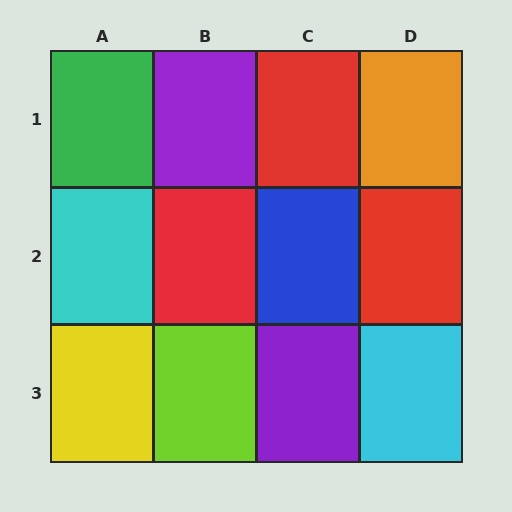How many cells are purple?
2 cells are purple.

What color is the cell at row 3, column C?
Purple.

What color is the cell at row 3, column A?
Yellow.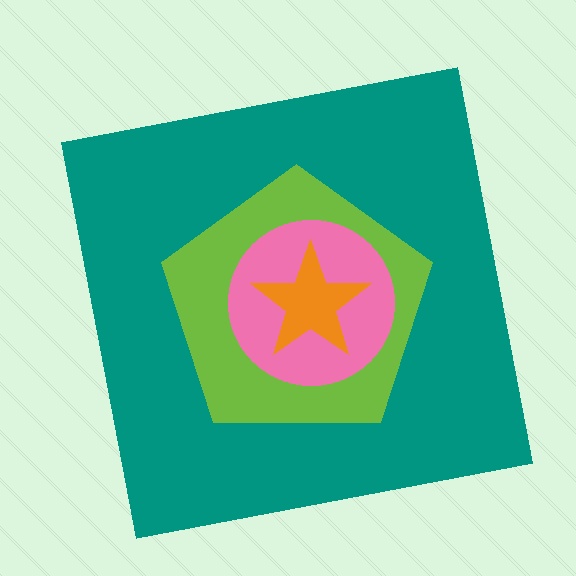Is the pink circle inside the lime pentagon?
Yes.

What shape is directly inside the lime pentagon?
The pink circle.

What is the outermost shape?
The teal square.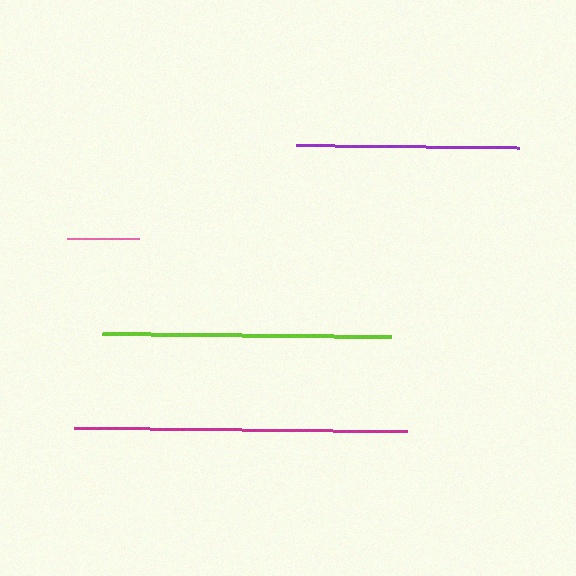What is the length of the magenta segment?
The magenta segment is approximately 332 pixels long.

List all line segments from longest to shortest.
From longest to shortest: magenta, lime, purple, pink.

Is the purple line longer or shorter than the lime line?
The lime line is longer than the purple line.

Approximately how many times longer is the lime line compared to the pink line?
The lime line is approximately 4.0 times the length of the pink line.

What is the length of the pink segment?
The pink segment is approximately 72 pixels long.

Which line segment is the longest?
The magenta line is the longest at approximately 332 pixels.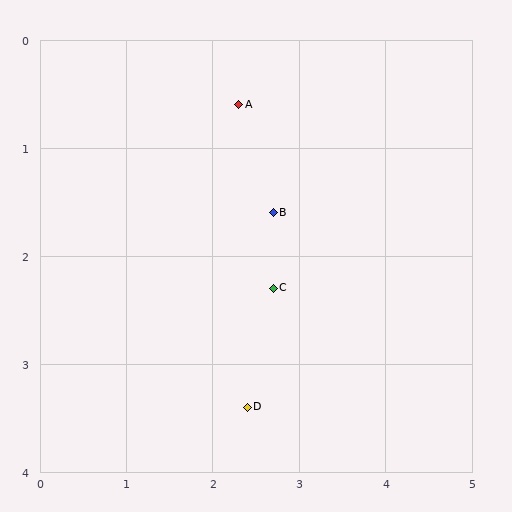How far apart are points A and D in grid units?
Points A and D are about 2.8 grid units apart.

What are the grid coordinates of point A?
Point A is at approximately (2.3, 0.6).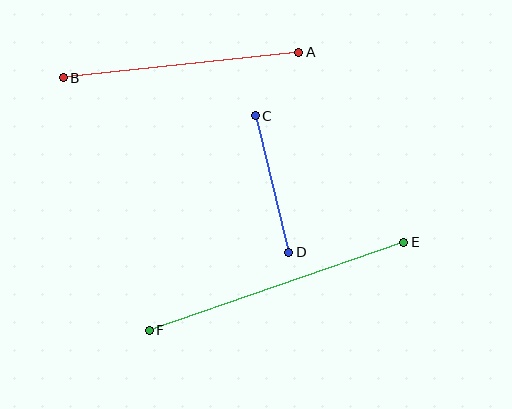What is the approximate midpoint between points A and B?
The midpoint is at approximately (181, 65) pixels.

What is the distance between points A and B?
The distance is approximately 237 pixels.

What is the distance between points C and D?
The distance is approximately 141 pixels.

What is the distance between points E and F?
The distance is approximately 269 pixels.